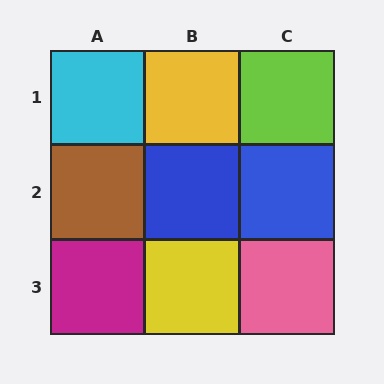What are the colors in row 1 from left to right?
Cyan, yellow, lime.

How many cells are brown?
1 cell is brown.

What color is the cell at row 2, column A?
Brown.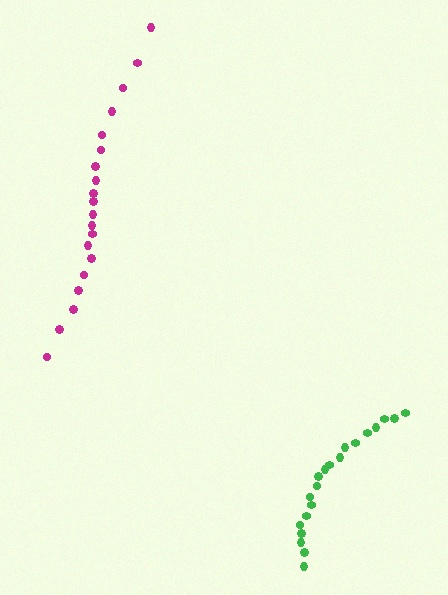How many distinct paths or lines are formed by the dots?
There are 2 distinct paths.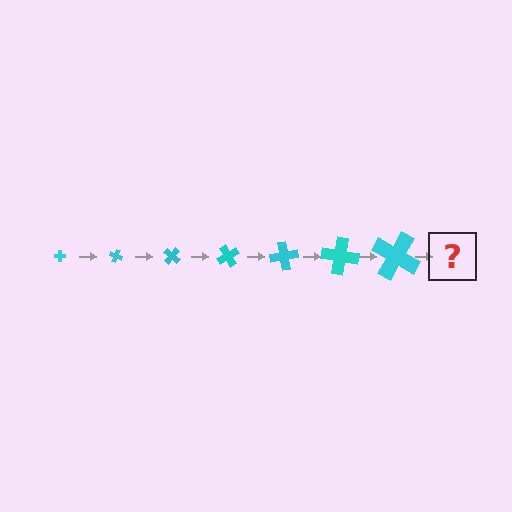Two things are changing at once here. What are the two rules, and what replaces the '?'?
The two rules are that the cross grows larger each step and it rotates 20 degrees each step. The '?' should be a cross, larger than the previous one and rotated 140 degrees from the start.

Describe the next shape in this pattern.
It should be a cross, larger than the previous one and rotated 140 degrees from the start.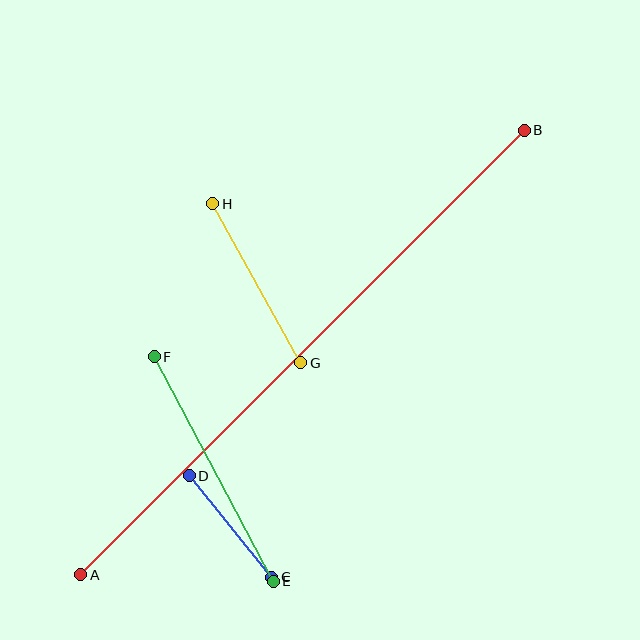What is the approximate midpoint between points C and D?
The midpoint is at approximately (230, 527) pixels.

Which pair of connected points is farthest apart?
Points A and B are farthest apart.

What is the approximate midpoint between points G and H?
The midpoint is at approximately (257, 283) pixels.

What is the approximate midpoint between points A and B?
The midpoint is at approximately (303, 353) pixels.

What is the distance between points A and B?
The distance is approximately 628 pixels.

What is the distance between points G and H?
The distance is approximately 181 pixels.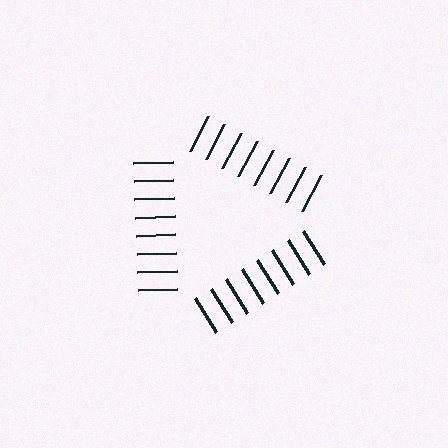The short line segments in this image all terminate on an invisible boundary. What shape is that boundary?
An illusory triangle — the line segments terminate on its edges but no continuous stroke is drawn.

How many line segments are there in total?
24 — 8 along each of the 3 edges.